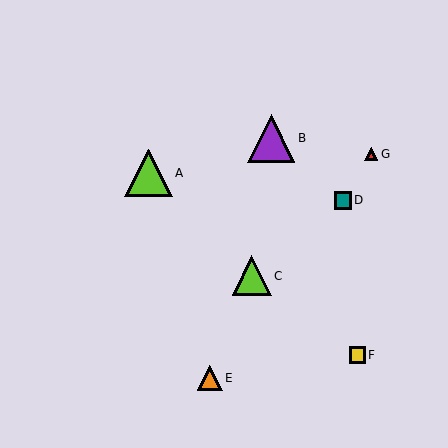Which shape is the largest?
The purple triangle (labeled B) is the largest.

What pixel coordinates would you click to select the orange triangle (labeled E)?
Click at (210, 378) to select the orange triangle E.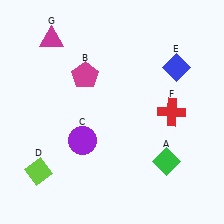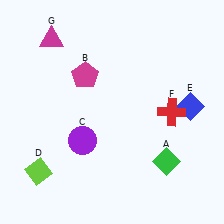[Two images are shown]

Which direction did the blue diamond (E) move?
The blue diamond (E) moved down.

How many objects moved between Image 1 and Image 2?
1 object moved between the two images.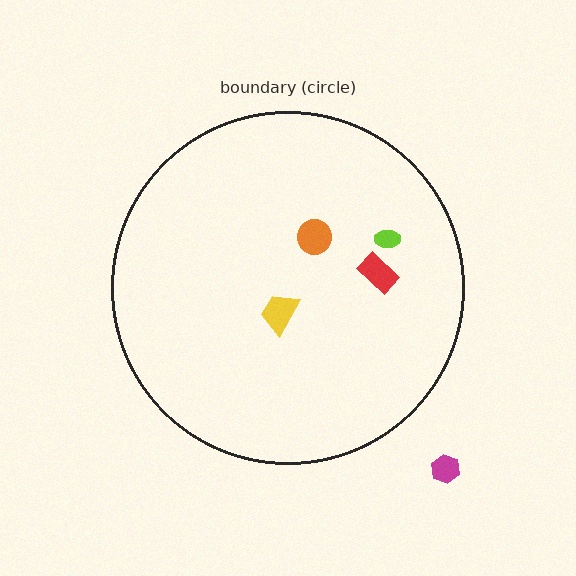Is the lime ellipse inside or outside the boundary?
Inside.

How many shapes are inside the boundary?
4 inside, 1 outside.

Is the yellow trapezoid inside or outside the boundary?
Inside.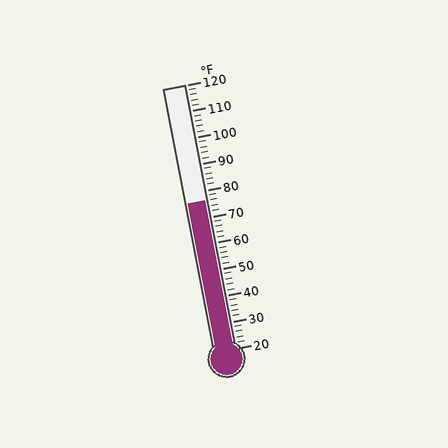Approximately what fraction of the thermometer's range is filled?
The thermometer is filled to approximately 55% of its range.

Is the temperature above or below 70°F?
The temperature is above 70°F.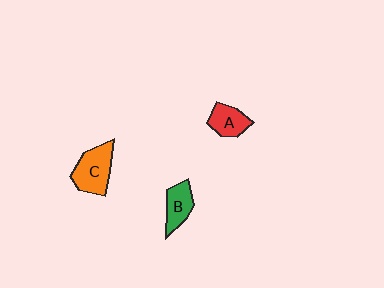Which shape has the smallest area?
Shape A (red).